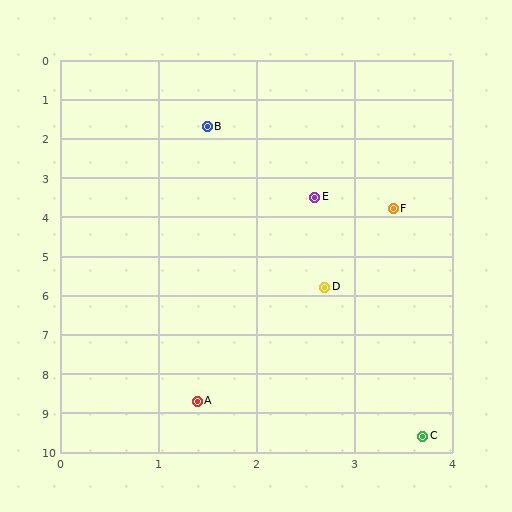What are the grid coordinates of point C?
Point C is at approximately (3.7, 9.6).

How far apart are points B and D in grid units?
Points B and D are about 4.3 grid units apart.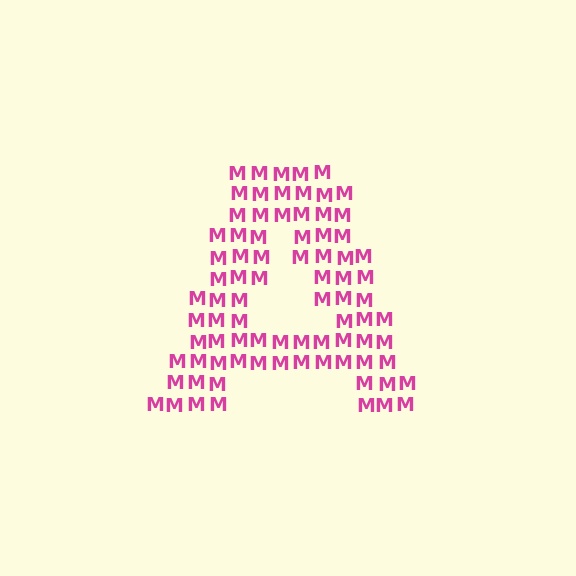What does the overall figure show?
The overall figure shows the letter A.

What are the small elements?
The small elements are letter M's.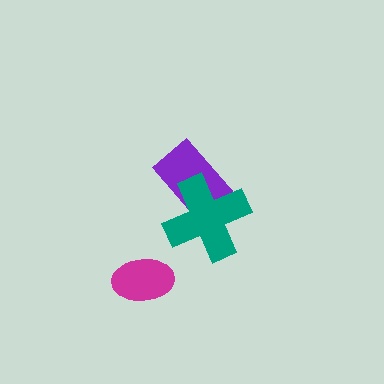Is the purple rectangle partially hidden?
Yes, it is partially covered by another shape.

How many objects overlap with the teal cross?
1 object overlaps with the teal cross.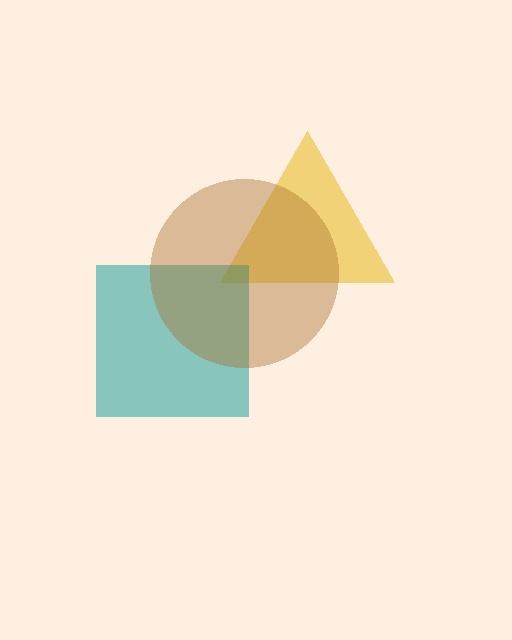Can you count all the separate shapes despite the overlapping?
Yes, there are 3 separate shapes.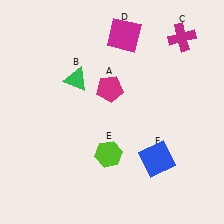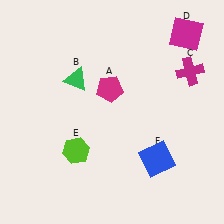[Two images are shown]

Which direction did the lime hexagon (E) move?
The lime hexagon (E) moved left.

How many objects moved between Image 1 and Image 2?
3 objects moved between the two images.